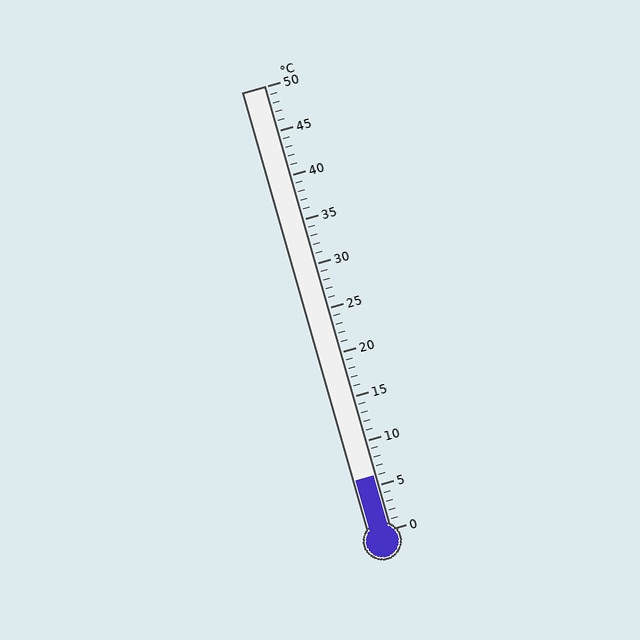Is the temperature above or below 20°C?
The temperature is below 20°C.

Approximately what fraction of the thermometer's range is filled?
The thermometer is filled to approximately 10% of its range.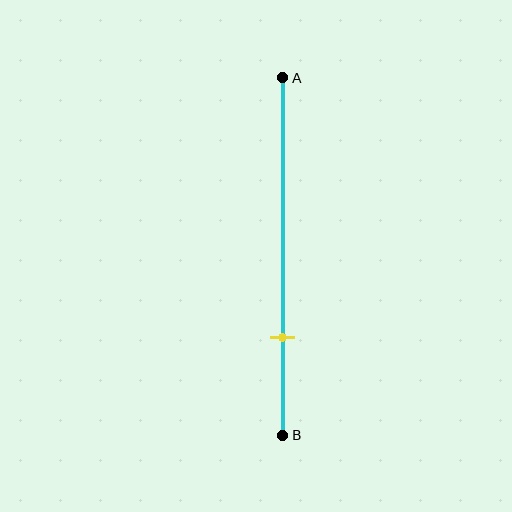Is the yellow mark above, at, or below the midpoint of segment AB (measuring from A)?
The yellow mark is below the midpoint of segment AB.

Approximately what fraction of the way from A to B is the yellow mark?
The yellow mark is approximately 75% of the way from A to B.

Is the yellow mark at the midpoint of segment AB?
No, the mark is at about 75% from A, not at the 50% midpoint.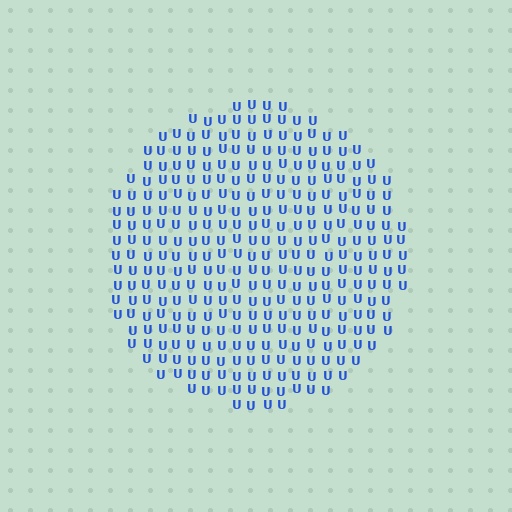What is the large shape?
The large shape is a circle.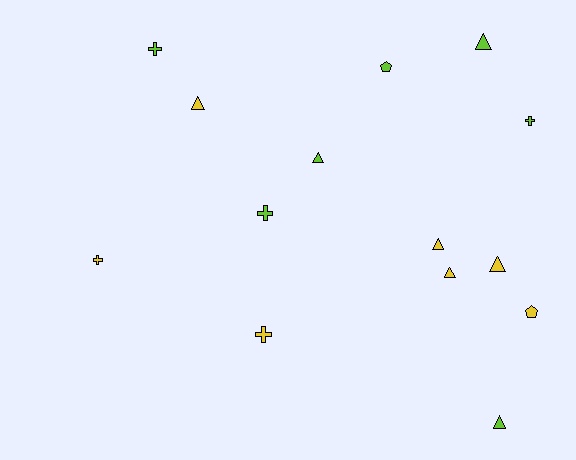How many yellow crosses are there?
There are 2 yellow crosses.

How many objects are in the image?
There are 14 objects.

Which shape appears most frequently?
Triangle, with 7 objects.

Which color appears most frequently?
Lime, with 7 objects.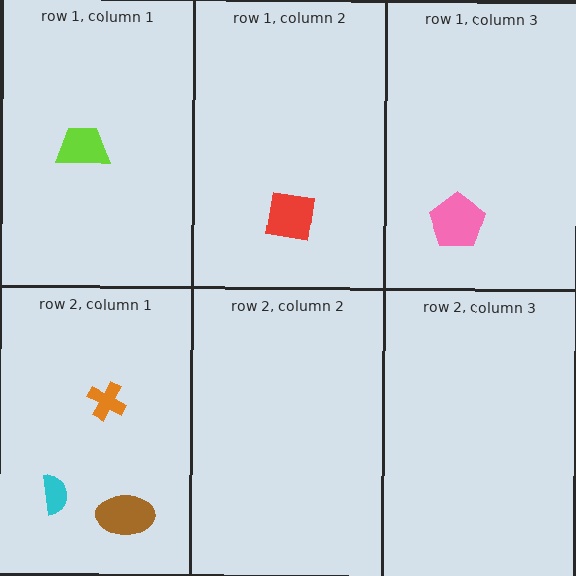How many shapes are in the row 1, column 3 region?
1.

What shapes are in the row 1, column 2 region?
The red square.